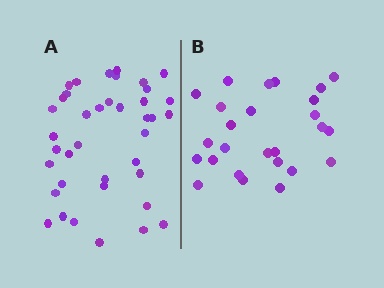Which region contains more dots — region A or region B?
Region A (the left region) has more dots.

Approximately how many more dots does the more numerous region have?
Region A has approximately 15 more dots than region B.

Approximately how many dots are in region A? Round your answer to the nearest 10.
About 40 dots. (The exact count is 39, which rounds to 40.)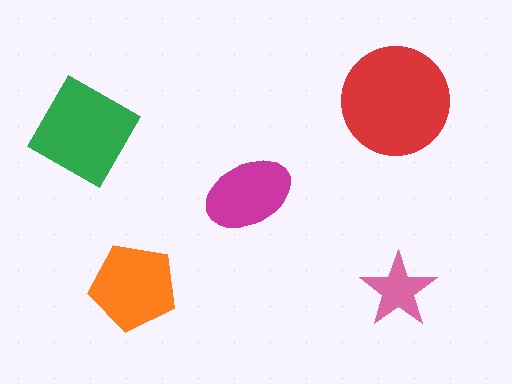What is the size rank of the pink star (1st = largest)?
5th.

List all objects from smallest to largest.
The pink star, the magenta ellipse, the orange pentagon, the green diamond, the red circle.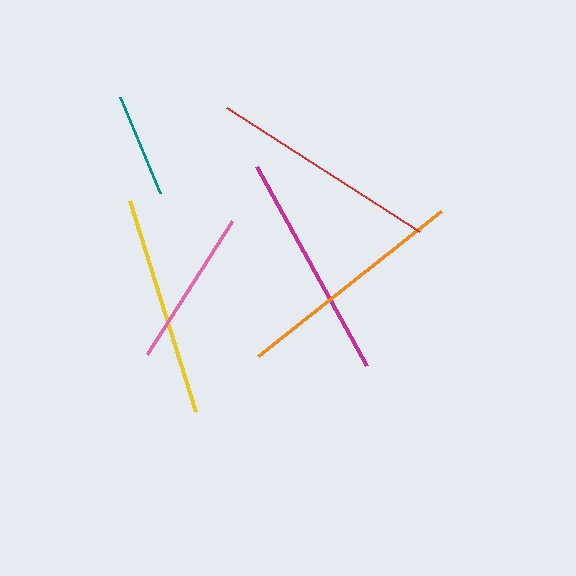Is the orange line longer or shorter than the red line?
The orange line is longer than the red line.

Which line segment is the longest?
The orange line is the longest at approximately 233 pixels.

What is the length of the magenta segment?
The magenta segment is approximately 227 pixels long.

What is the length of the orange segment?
The orange segment is approximately 233 pixels long.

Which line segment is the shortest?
The teal line is the shortest at approximately 104 pixels.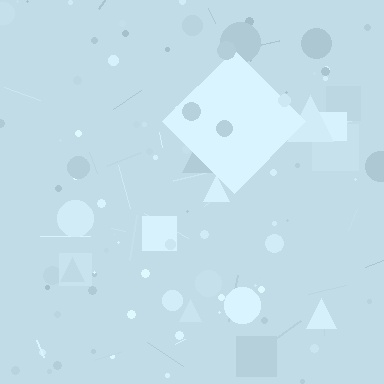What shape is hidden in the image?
A diamond is hidden in the image.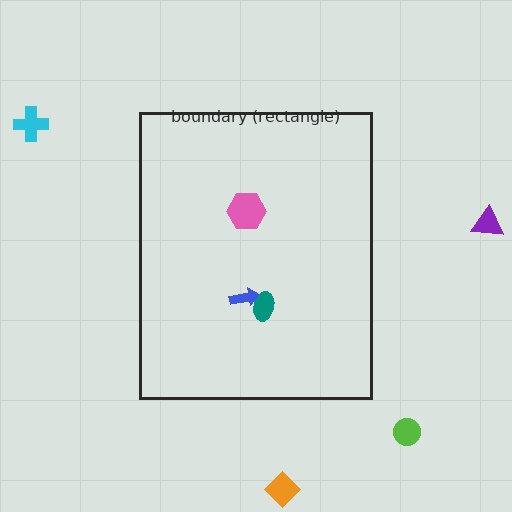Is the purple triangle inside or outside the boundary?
Outside.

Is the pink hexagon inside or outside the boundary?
Inside.